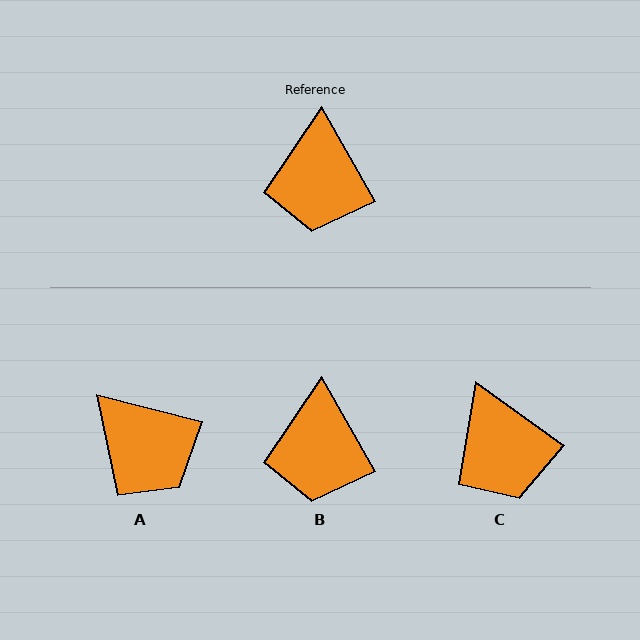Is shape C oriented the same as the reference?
No, it is off by about 25 degrees.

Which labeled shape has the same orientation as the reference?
B.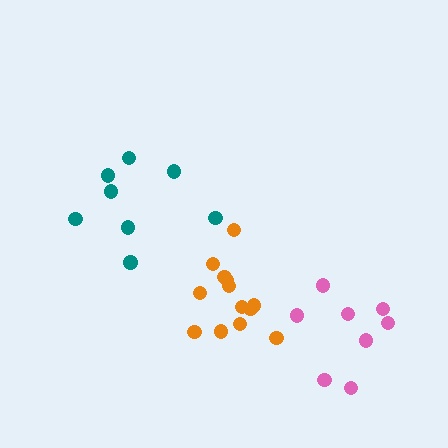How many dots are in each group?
Group 1: 8 dots, Group 2: 8 dots, Group 3: 13 dots (29 total).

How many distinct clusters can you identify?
There are 3 distinct clusters.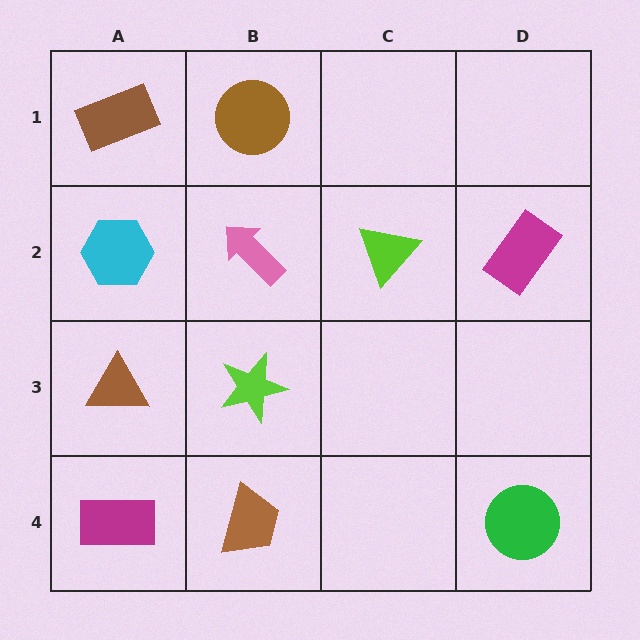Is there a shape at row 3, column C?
No, that cell is empty.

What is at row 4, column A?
A magenta rectangle.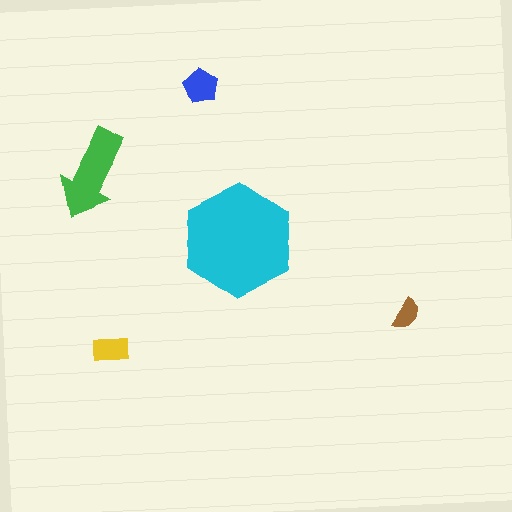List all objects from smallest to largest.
The brown semicircle, the yellow rectangle, the blue pentagon, the green arrow, the cyan hexagon.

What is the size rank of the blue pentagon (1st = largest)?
3rd.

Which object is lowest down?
The yellow rectangle is bottommost.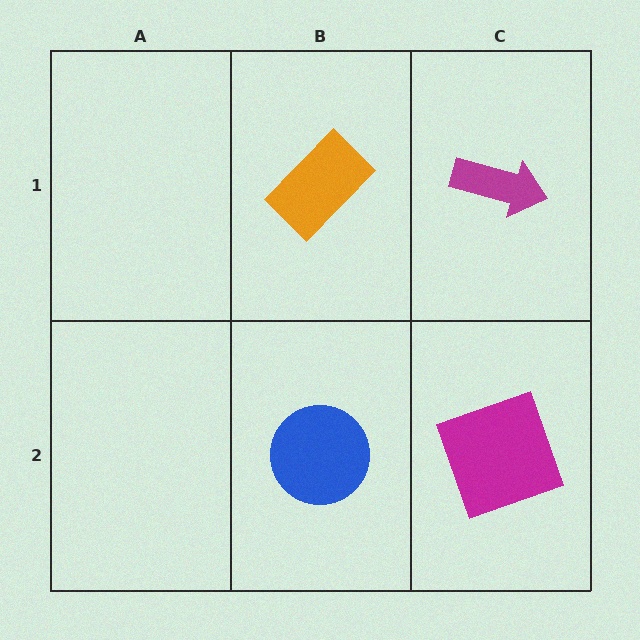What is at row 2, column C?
A magenta square.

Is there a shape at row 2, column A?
No, that cell is empty.